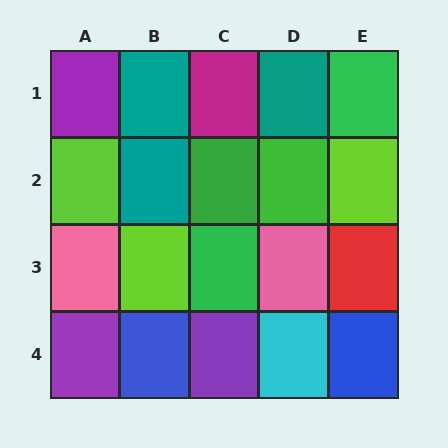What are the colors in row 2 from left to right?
Lime, teal, green, green, lime.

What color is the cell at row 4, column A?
Purple.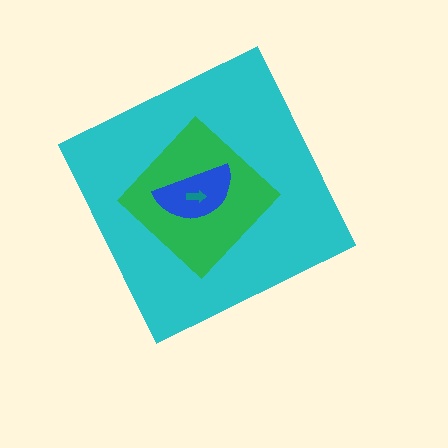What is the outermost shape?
The cyan diamond.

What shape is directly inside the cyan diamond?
The green diamond.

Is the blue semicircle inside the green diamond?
Yes.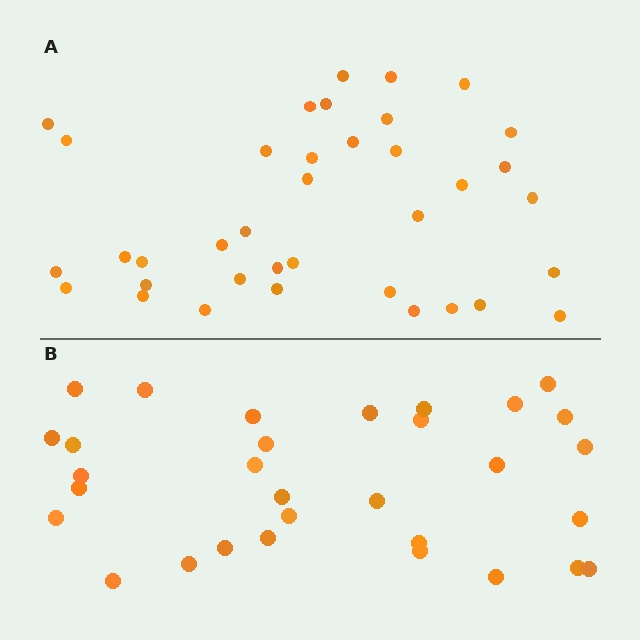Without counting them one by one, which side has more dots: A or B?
Region A (the top region) has more dots.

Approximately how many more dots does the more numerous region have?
Region A has about 6 more dots than region B.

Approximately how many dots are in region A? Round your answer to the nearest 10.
About 40 dots. (The exact count is 37, which rounds to 40.)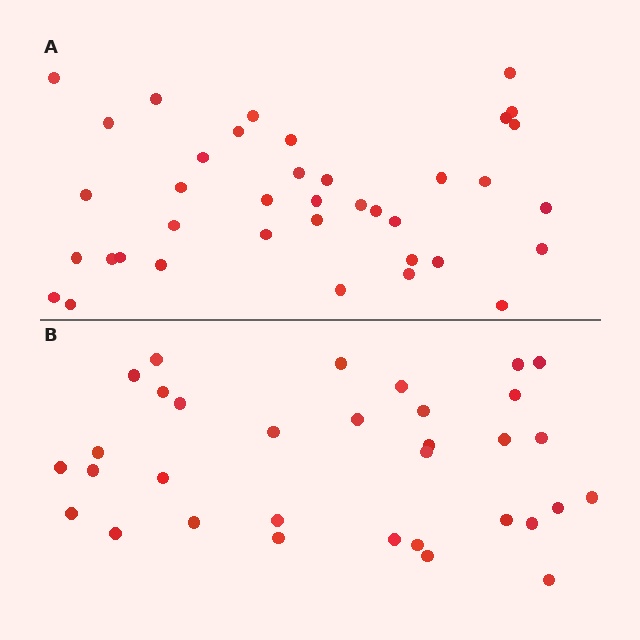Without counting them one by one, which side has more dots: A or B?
Region A (the top region) has more dots.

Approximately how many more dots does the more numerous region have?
Region A has about 5 more dots than region B.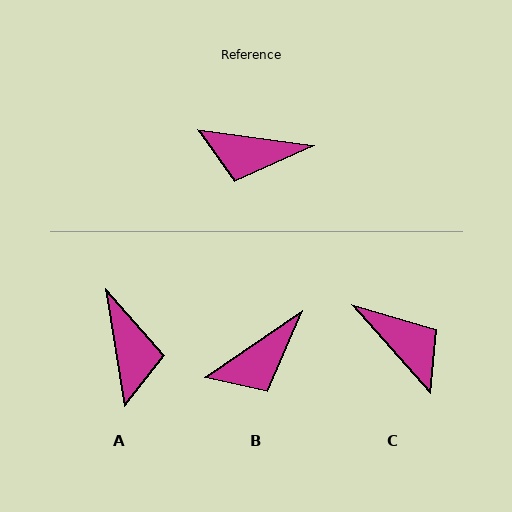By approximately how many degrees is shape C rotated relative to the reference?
Approximately 140 degrees counter-clockwise.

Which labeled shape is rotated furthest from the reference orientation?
C, about 140 degrees away.